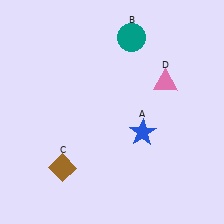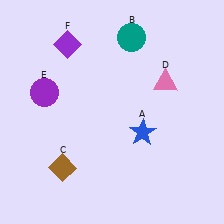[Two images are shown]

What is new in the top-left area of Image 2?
A purple diamond (F) was added in the top-left area of Image 2.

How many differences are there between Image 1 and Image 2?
There are 2 differences between the two images.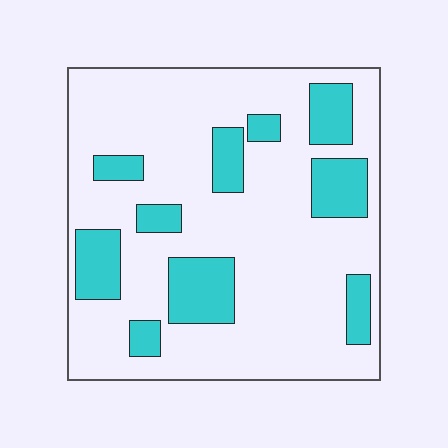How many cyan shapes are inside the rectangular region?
10.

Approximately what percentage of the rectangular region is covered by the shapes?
Approximately 25%.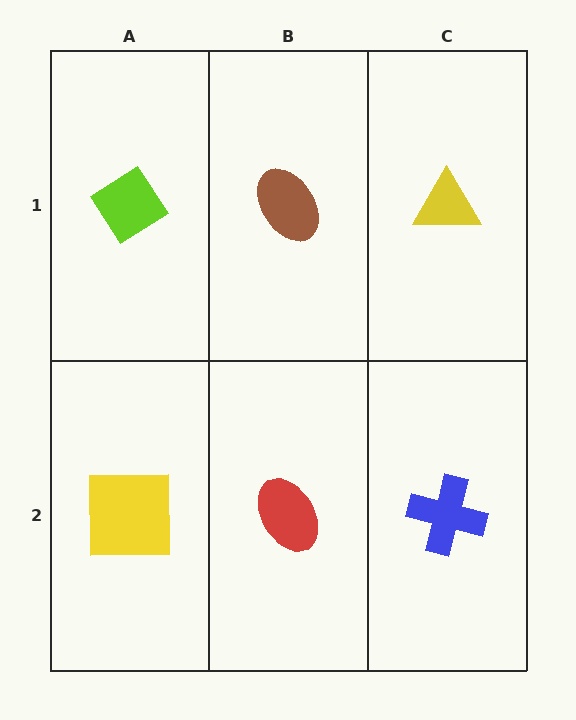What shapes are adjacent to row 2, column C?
A yellow triangle (row 1, column C), a red ellipse (row 2, column B).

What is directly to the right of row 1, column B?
A yellow triangle.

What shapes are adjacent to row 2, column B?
A brown ellipse (row 1, column B), a yellow square (row 2, column A), a blue cross (row 2, column C).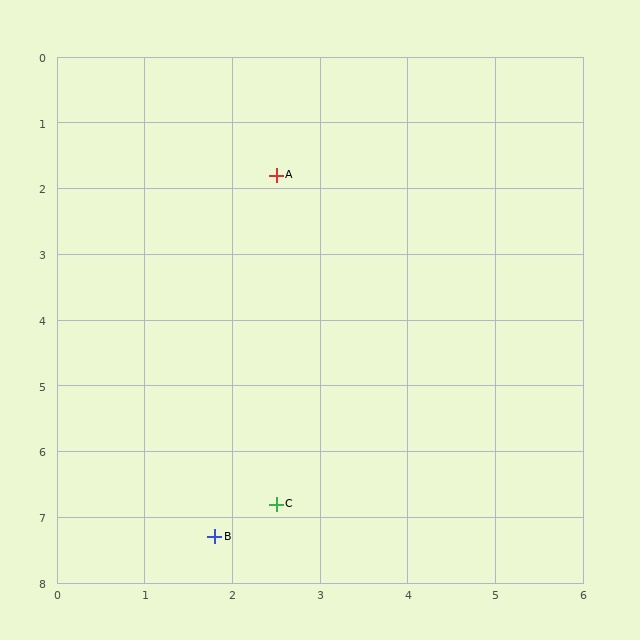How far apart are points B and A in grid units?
Points B and A are about 5.5 grid units apart.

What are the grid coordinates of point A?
Point A is at approximately (2.5, 1.8).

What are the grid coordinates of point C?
Point C is at approximately (2.5, 6.8).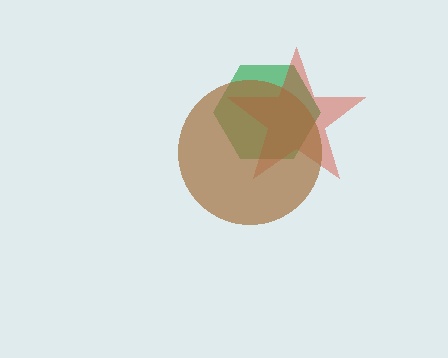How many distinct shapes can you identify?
There are 3 distinct shapes: a green hexagon, a red star, a brown circle.